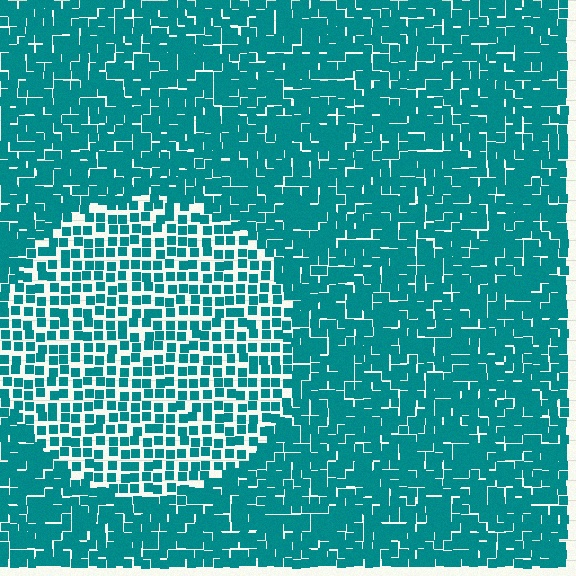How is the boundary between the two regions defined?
The boundary is defined by a change in element density (approximately 1.8x ratio). All elements are the same color, size, and shape.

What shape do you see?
I see a circle.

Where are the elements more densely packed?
The elements are more densely packed outside the circle boundary.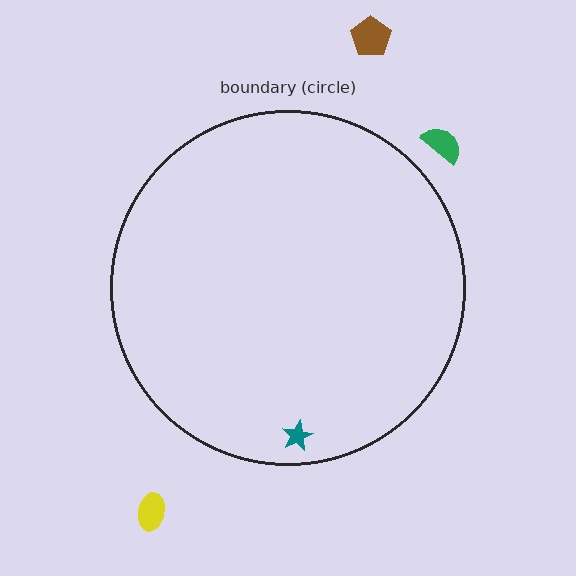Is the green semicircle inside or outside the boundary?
Outside.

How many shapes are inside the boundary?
1 inside, 3 outside.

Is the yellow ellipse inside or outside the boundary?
Outside.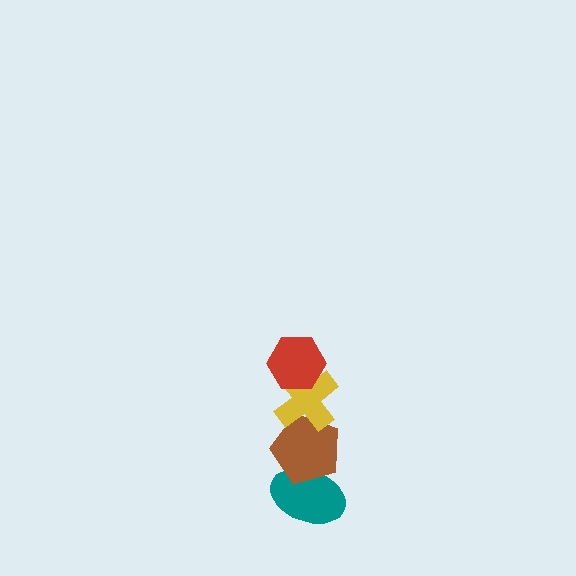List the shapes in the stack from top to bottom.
From top to bottom: the red hexagon, the yellow cross, the brown pentagon, the teal ellipse.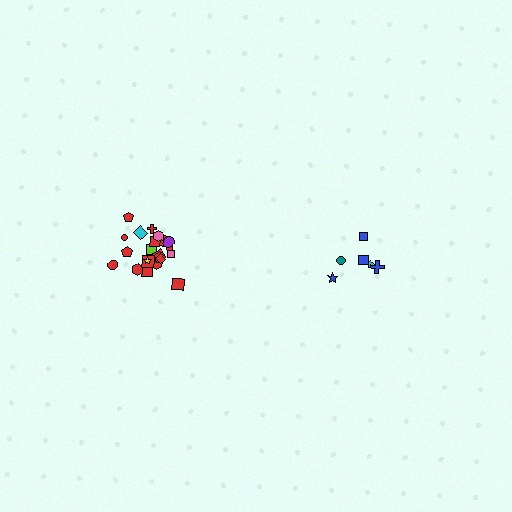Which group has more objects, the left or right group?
The left group.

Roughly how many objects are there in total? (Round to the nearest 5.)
Roughly 30 objects in total.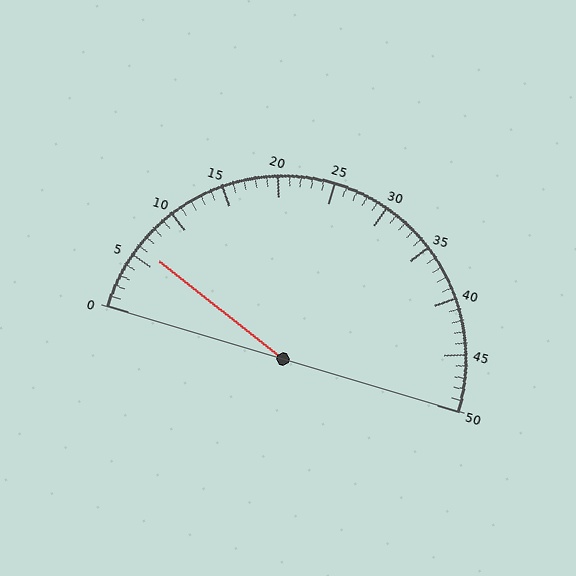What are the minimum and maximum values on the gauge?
The gauge ranges from 0 to 50.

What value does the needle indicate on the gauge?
The needle indicates approximately 6.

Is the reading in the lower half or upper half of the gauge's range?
The reading is in the lower half of the range (0 to 50).